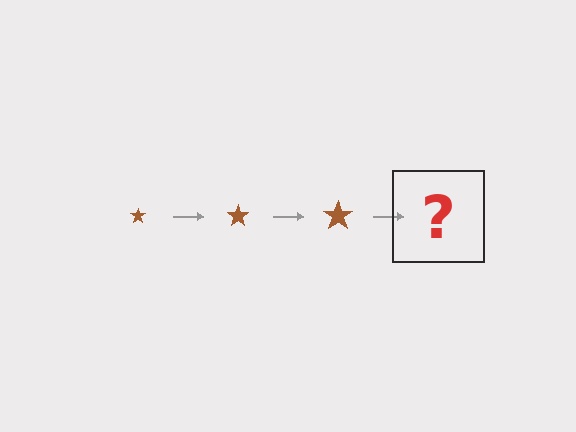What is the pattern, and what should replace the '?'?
The pattern is that the star gets progressively larger each step. The '?' should be a brown star, larger than the previous one.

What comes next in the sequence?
The next element should be a brown star, larger than the previous one.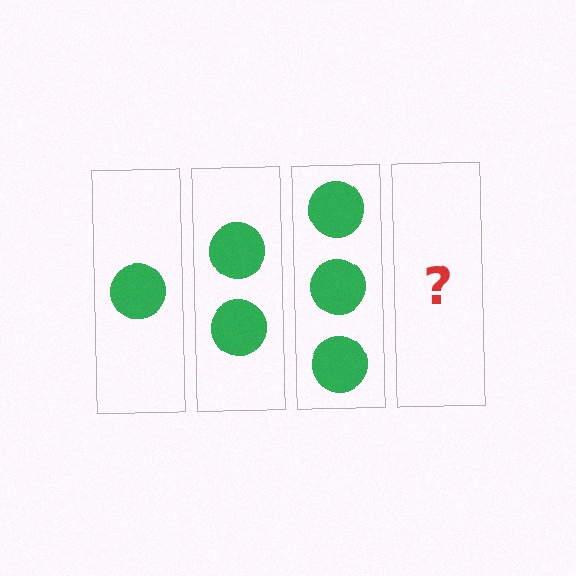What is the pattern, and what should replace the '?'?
The pattern is that each step adds one more circle. The '?' should be 4 circles.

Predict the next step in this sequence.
The next step is 4 circles.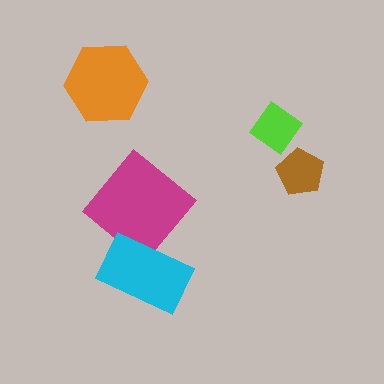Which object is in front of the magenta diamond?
The cyan rectangle is in front of the magenta diamond.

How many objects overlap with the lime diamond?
0 objects overlap with the lime diamond.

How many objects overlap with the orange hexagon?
0 objects overlap with the orange hexagon.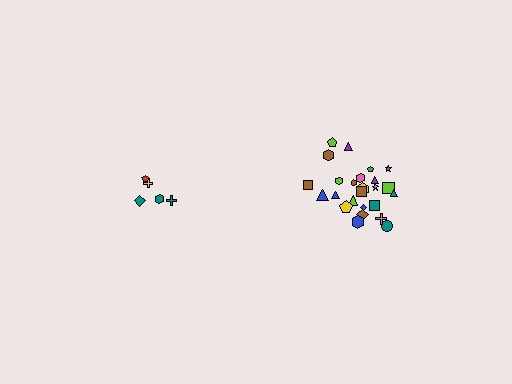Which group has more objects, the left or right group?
The right group.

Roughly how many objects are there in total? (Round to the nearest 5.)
Roughly 30 objects in total.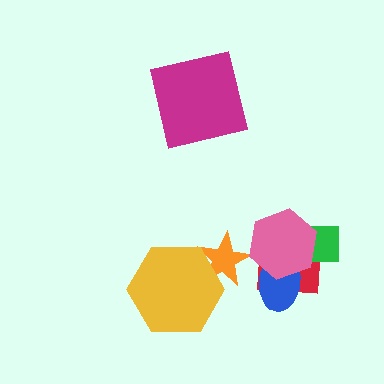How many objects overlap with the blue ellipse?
3 objects overlap with the blue ellipse.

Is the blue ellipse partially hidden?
Yes, it is partially covered by another shape.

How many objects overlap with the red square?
3 objects overlap with the red square.